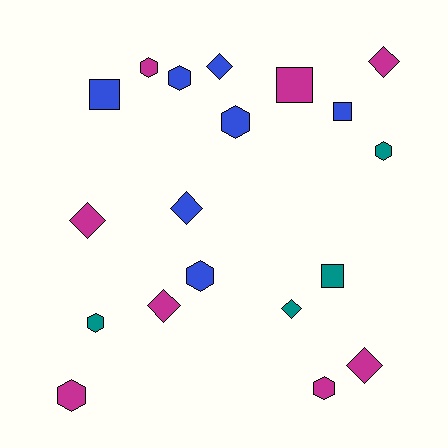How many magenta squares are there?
There is 1 magenta square.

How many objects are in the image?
There are 19 objects.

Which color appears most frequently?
Magenta, with 8 objects.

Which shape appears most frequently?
Hexagon, with 8 objects.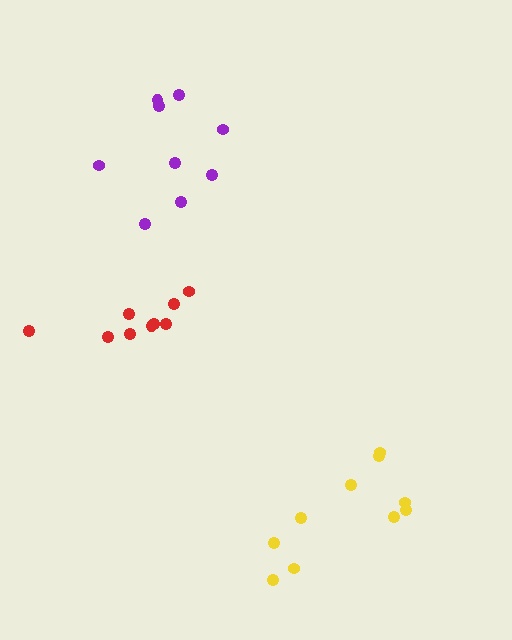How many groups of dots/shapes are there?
There are 3 groups.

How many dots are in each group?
Group 1: 9 dots, Group 2: 10 dots, Group 3: 9 dots (28 total).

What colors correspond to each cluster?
The clusters are colored: purple, yellow, red.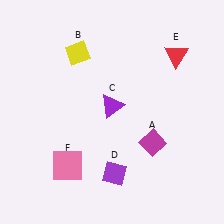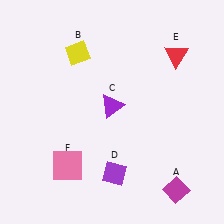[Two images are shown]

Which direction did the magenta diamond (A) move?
The magenta diamond (A) moved down.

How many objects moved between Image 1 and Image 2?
1 object moved between the two images.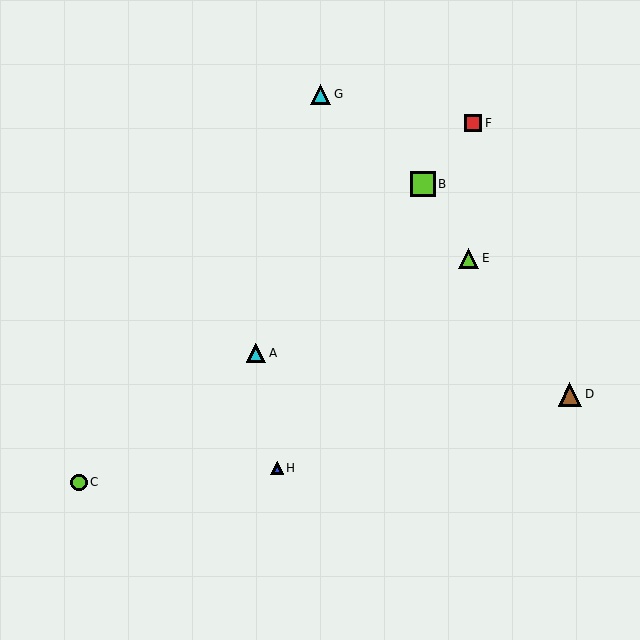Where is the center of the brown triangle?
The center of the brown triangle is at (570, 394).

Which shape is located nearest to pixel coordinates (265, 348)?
The cyan triangle (labeled A) at (256, 353) is nearest to that location.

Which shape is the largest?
The lime square (labeled B) is the largest.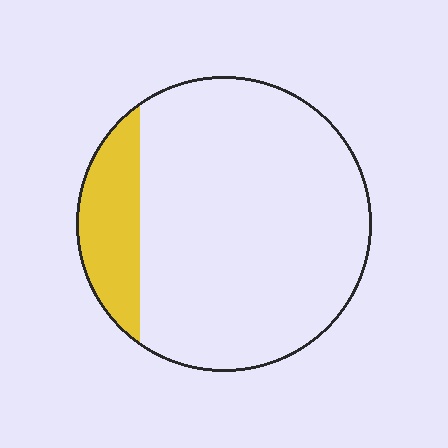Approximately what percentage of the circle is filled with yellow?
Approximately 15%.